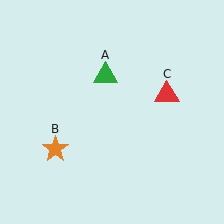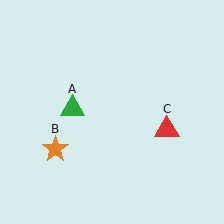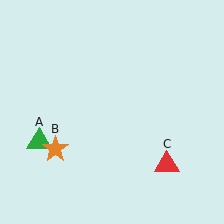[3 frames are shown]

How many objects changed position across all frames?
2 objects changed position: green triangle (object A), red triangle (object C).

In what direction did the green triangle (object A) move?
The green triangle (object A) moved down and to the left.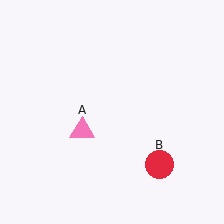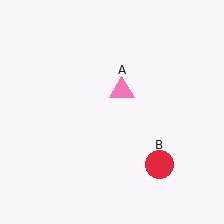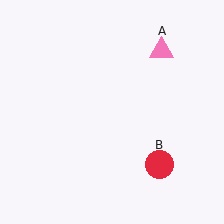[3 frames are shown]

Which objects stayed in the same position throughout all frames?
Red circle (object B) remained stationary.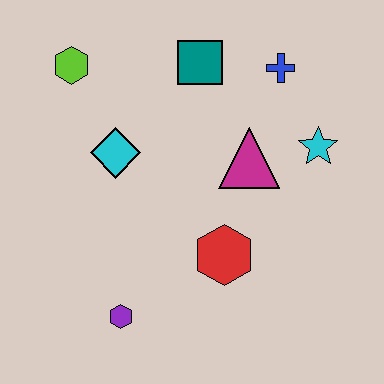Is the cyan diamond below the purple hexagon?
No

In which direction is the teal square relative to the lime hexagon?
The teal square is to the right of the lime hexagon.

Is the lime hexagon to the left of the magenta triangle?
Yes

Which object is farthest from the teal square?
The purple hexagon is farthest from the teal square.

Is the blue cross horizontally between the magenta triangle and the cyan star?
Yes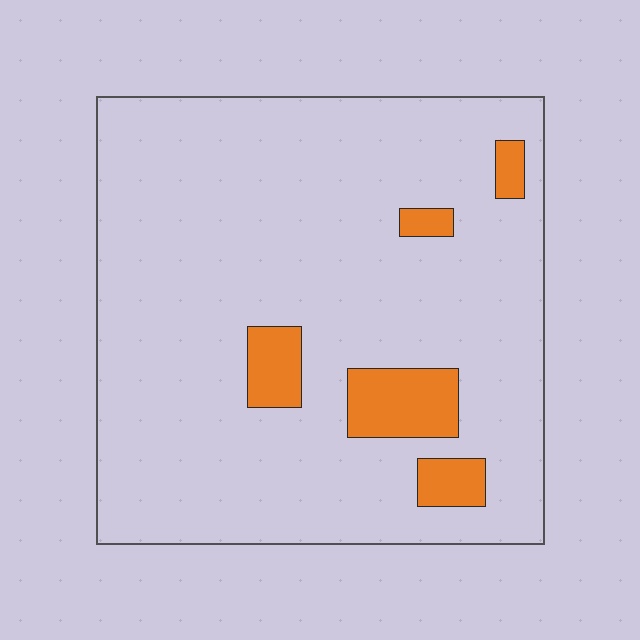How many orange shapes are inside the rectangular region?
5.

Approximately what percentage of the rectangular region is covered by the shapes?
Approximately 10%.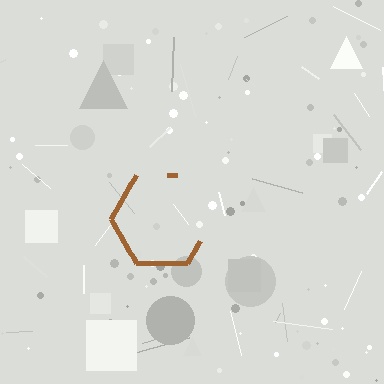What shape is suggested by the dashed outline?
The dashed outline suggests a hexagon.